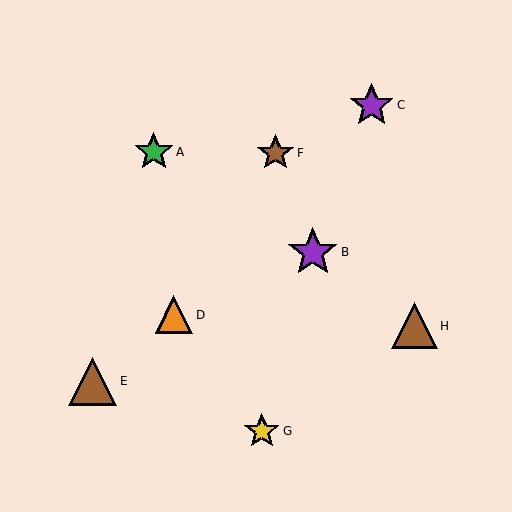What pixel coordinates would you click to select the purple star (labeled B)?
Click at (313, 252) to select the purple star B.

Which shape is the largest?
The purple star (labeled B) is the largest.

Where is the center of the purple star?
The center of the purple star is at (372, 105).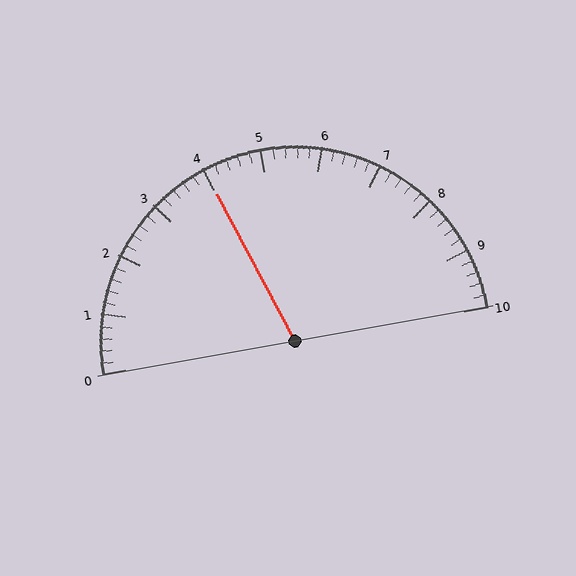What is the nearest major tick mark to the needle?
The nearest major tick mark is 4.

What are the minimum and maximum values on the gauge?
The gauge ranges from 0 to 10.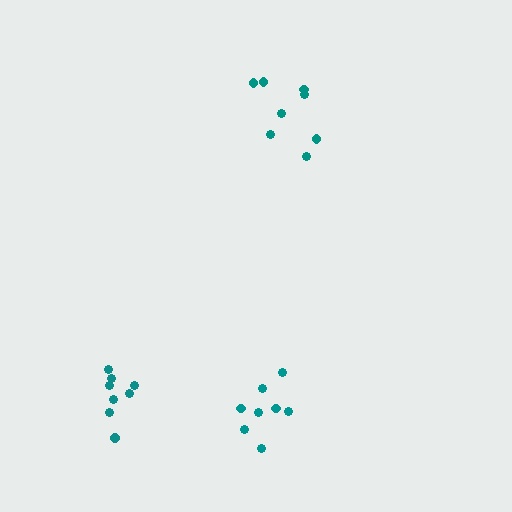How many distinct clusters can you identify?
There are 3 distinct clusters.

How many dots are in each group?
Group 1: 8 dots, Group 2: 8 dots, Group 3: 8 dots (24 total).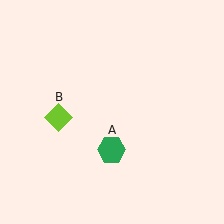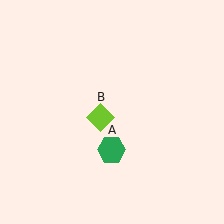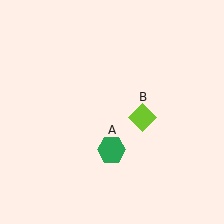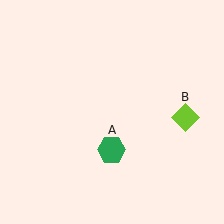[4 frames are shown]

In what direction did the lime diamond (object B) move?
The lime diamond (object B) moved right.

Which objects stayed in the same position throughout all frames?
Green hexagon (object A) remained stationary.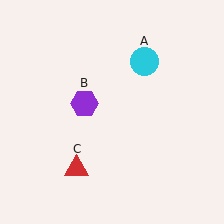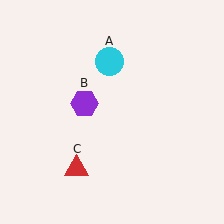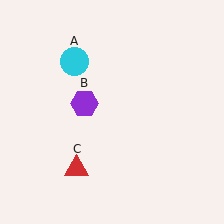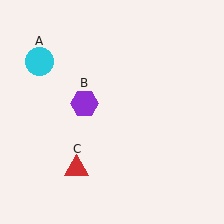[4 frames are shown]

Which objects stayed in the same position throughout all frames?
Purple hexagon (object B) and red triangle (object C) remained stationary.